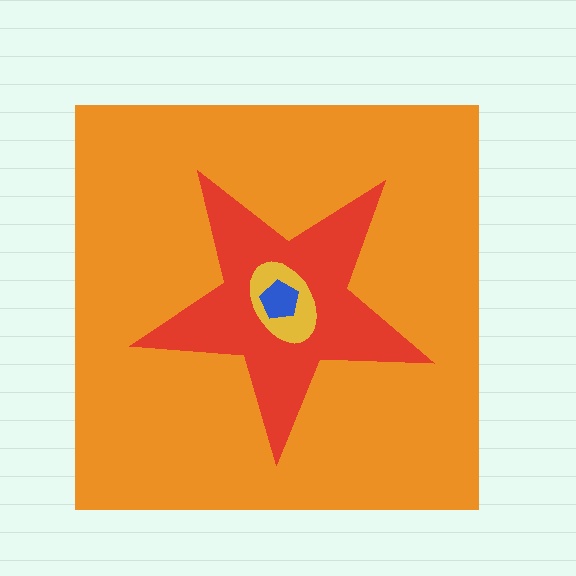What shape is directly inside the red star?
The yellow ellipse.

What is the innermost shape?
The blue pentagon.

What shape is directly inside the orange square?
The red star.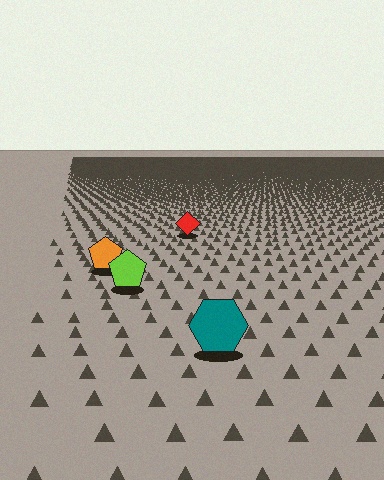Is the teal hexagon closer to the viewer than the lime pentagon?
Yes. The teal hexagon is closer — you can tell from the texture gradient: the ground texture is coarser near it.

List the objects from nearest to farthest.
From nearest to farthest: the teal hexagon, the lime pentagon, the orange pentagon, the red diamond.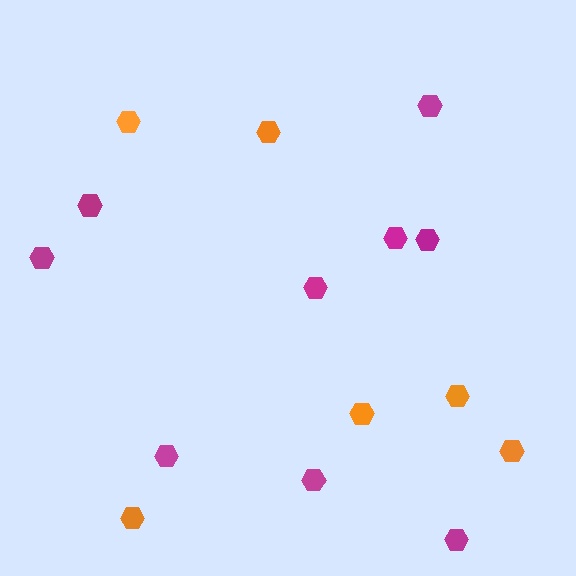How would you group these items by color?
There are 2 groups: one group of magenta hexagons (9) and one group of orange hexagons (6).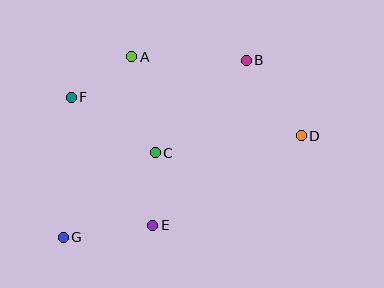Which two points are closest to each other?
Points C and E are closest to each other.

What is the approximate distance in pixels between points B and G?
The distance between B and G is approximately 254 pixels.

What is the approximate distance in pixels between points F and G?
The distance between F and G is approximately 140 pixels.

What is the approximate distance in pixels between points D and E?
The distance between D and E is approximately 173 pixels.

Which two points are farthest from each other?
Points D and G are farthest from each other.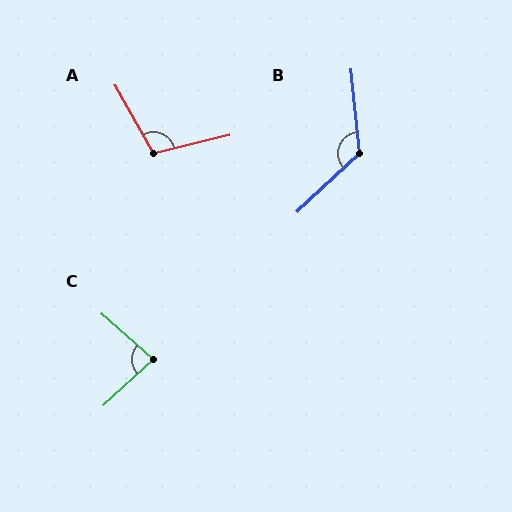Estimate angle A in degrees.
Approximately 106 degrees.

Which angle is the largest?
B, at approximately 127 degrees.